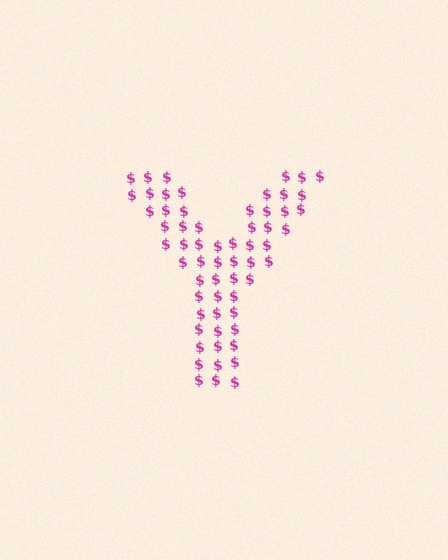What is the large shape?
The large shape is the letter Y.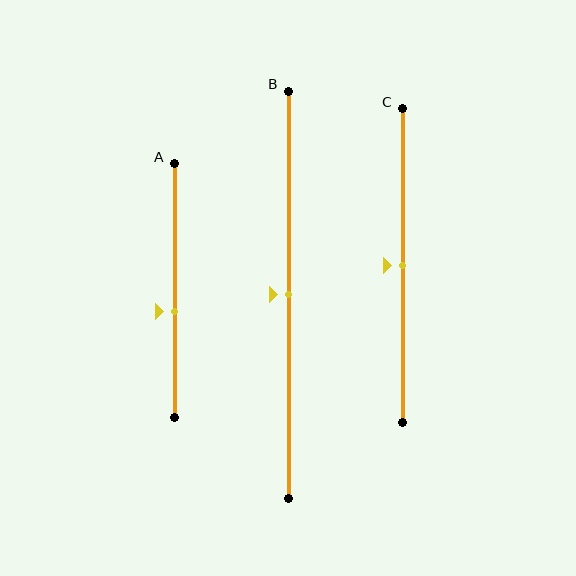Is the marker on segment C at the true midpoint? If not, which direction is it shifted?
Yes, the marker on segment C is at the true midpoint.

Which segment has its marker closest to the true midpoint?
Segment B has its marker closest to the true midpoint.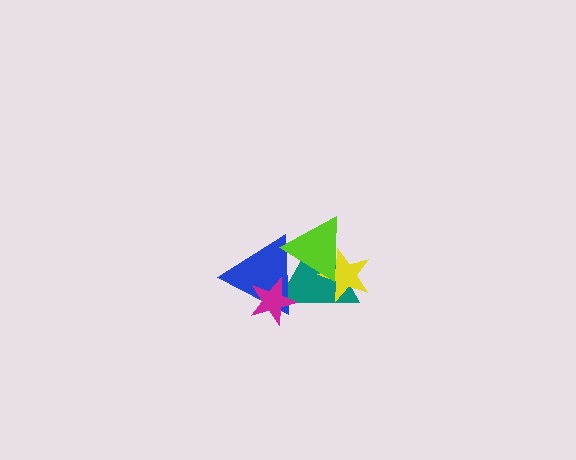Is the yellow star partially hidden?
Yes, it is partially covered by another shape.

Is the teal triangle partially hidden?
Yes, it is partially covered by another shape.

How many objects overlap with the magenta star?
2 objects overlap with the magenta star.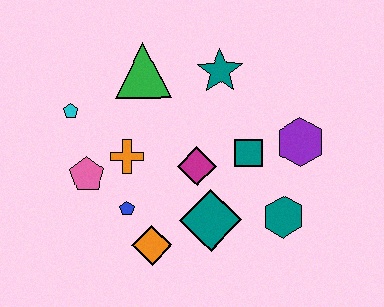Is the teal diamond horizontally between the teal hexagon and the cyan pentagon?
Yes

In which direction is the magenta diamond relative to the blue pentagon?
The magenta diamond is to the right of the blue pentagon.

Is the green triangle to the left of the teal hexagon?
Yes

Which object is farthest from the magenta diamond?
The cyan pentagon is farthest from the magenta diamond.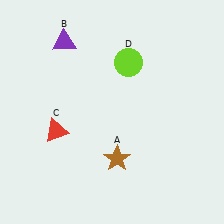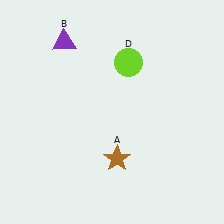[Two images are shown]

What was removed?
The red triangle (C) was removed in Image 2.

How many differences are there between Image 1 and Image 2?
There is 1 difference between the two images.